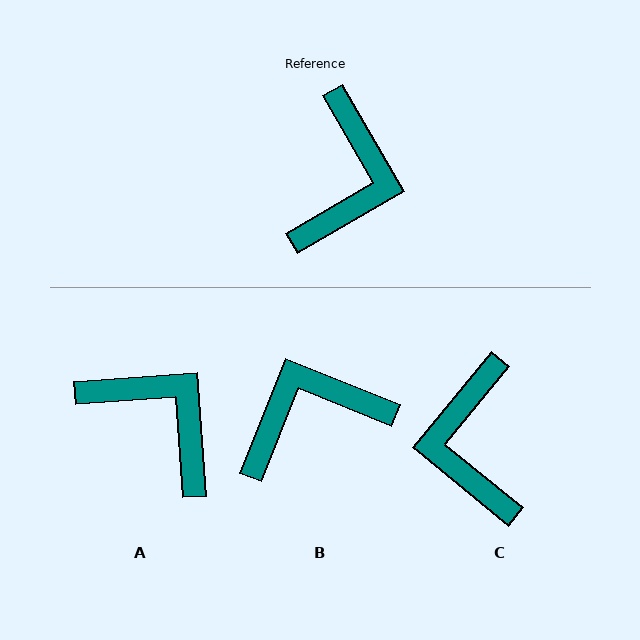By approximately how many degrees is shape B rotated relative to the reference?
Approximately 128 degrees counter-clockwise.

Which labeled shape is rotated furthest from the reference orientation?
C, about 159 degrees away.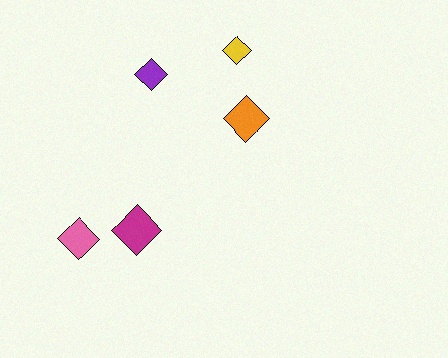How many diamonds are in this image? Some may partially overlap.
There are 5 diamonds.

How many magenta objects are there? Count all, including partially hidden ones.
There is 1 magenta object.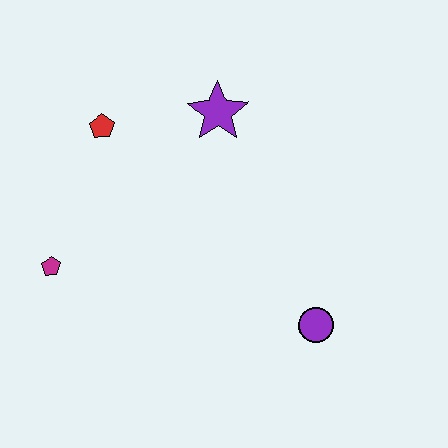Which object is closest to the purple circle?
The purple star is closest to the purple circle.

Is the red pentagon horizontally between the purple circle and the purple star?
No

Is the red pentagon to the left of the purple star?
Yes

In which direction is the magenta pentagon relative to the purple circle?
The magenta pentagon is to the left of the purple circle.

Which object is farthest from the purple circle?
The red pentagon is farthest from the purple circle.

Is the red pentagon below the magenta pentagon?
No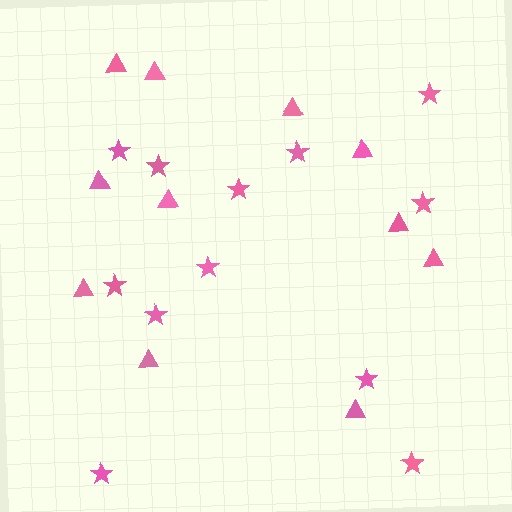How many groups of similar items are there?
There are 2 groups: one group of triangles (11) and one group of stars (12).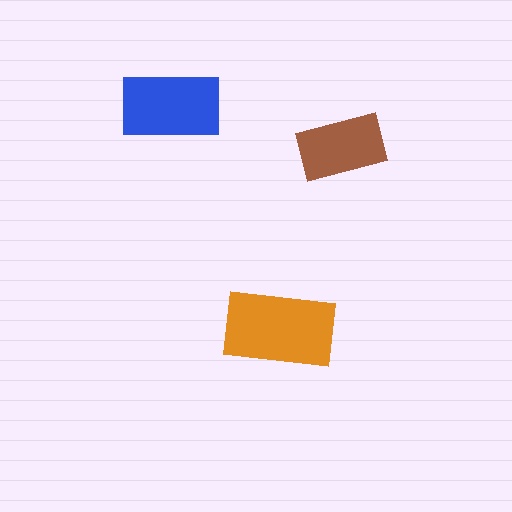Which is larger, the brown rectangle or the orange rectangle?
The orange one.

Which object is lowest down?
The orange rectangle is bottommost.